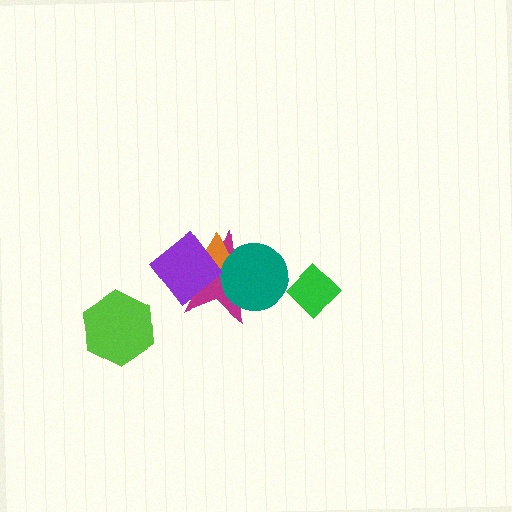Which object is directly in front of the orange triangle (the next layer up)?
The teal circle is directly in front of the orange triangle.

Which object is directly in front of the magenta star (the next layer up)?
The orange triangle is directly in front of the magenta star.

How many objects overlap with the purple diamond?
2 objects overlap with the purple diamond.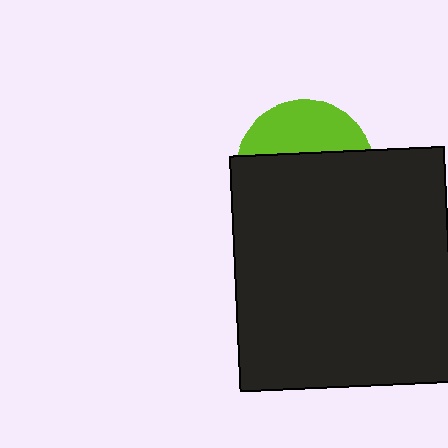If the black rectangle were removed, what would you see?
You would see the complete lime circle.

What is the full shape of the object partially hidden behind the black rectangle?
The partially hidden object is a lime circle.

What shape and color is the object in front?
The object in front is a black rectangle.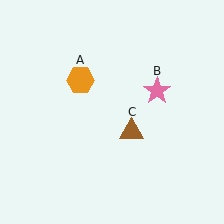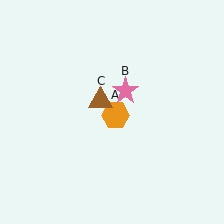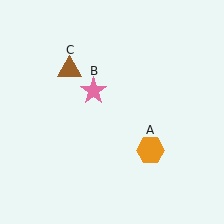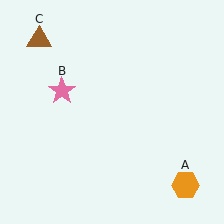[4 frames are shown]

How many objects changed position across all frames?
3 objects changed position: orange hexagon (object A), pink star (object B), brown triangle (object C).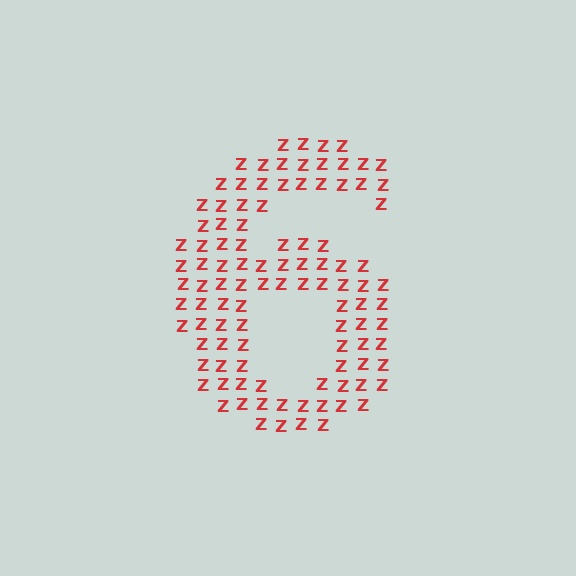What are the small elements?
The small elements are letter Z's.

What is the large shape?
The large shape is the digit 6.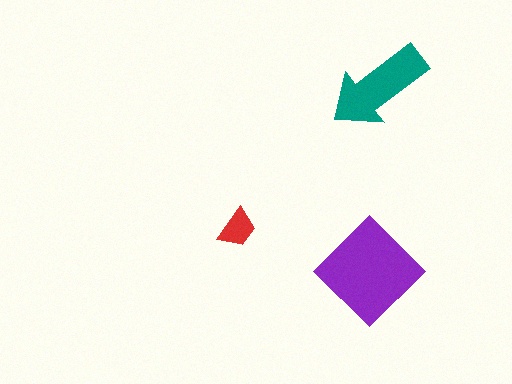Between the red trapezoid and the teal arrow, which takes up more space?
The teal arrow.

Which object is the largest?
The purple diamond.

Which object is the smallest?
The red trapezoid.